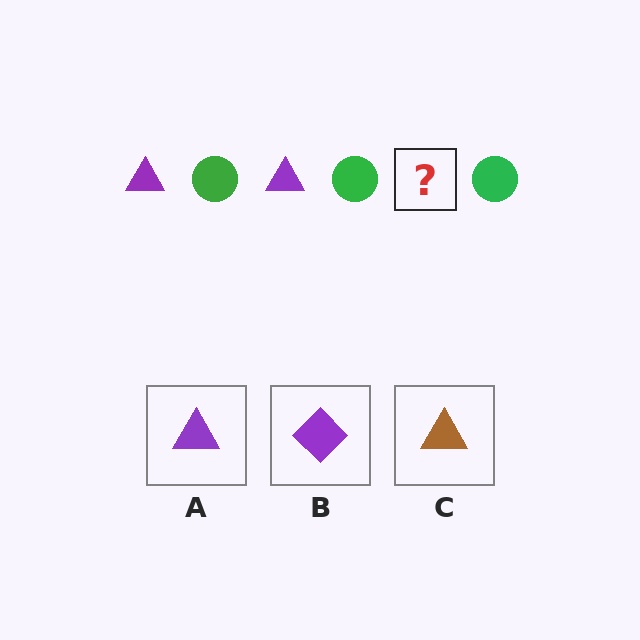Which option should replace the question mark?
Option A.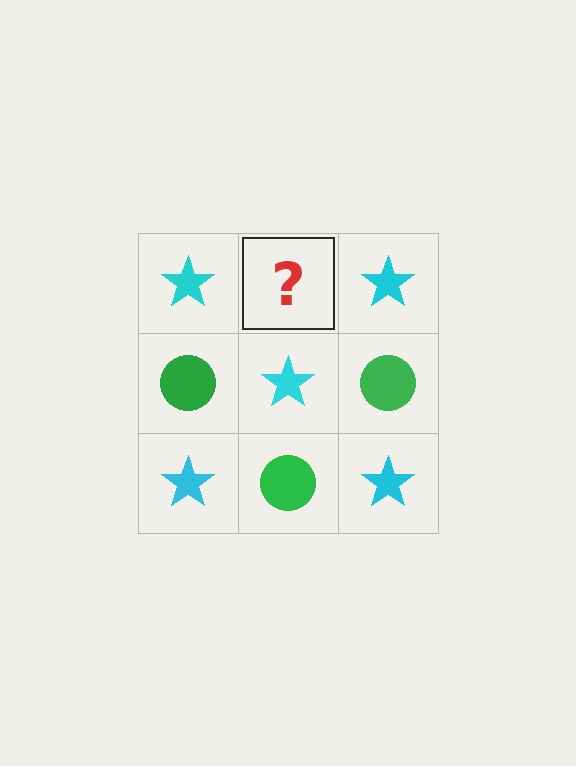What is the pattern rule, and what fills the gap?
The rule is that it alternates cyan star and green circle in a checkerboard pattern. The gap should be filled with a green circle.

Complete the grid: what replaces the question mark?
The question mark should be replaced with a green circle.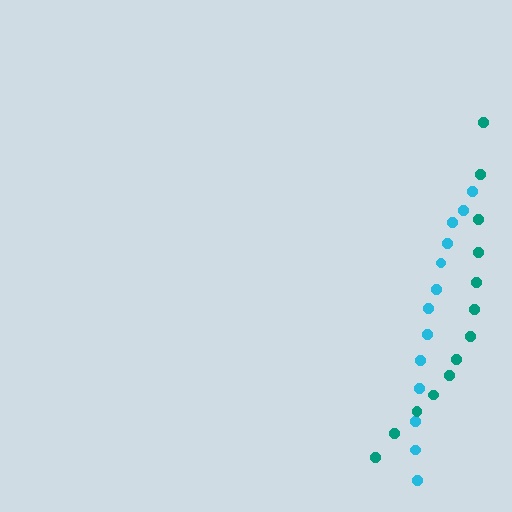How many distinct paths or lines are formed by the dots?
There are 2 distinct paths.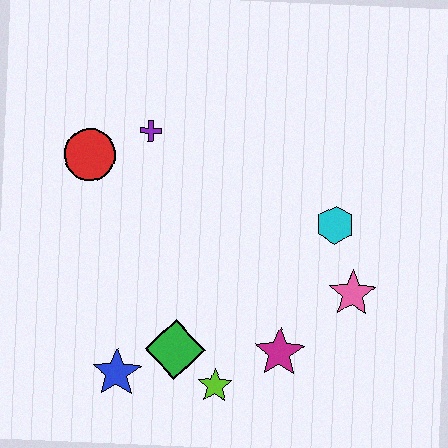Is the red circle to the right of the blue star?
No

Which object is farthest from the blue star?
The cyan hexagon is farthest from the blue star.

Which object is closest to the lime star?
The green diamond is closest to the lime star.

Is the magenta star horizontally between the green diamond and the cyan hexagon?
Yes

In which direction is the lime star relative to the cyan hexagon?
The lime star is below the cyan hexagon.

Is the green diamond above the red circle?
No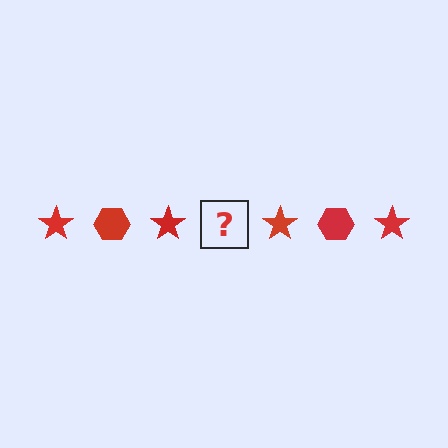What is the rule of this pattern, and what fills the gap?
The rule is that the pattern cycles through star, hexagon shapes in red. The gap should be filled with a red hexagon.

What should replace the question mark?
The question mark should be replaced with a red hexagon.